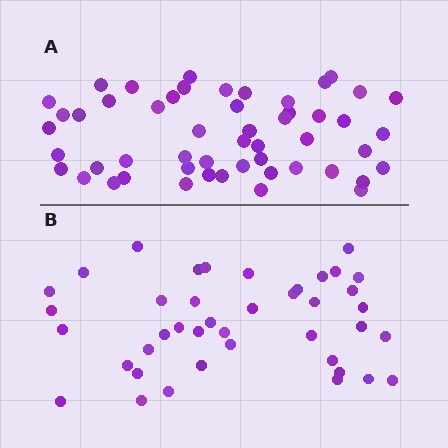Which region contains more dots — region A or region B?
Region A (the top region) has more dots.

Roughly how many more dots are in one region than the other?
Region A has roughly 12 or so more dots than region B.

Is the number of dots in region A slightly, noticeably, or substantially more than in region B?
Region A has noticeably more, but not dramatically so. The ratio is roughly 1.3 to 1.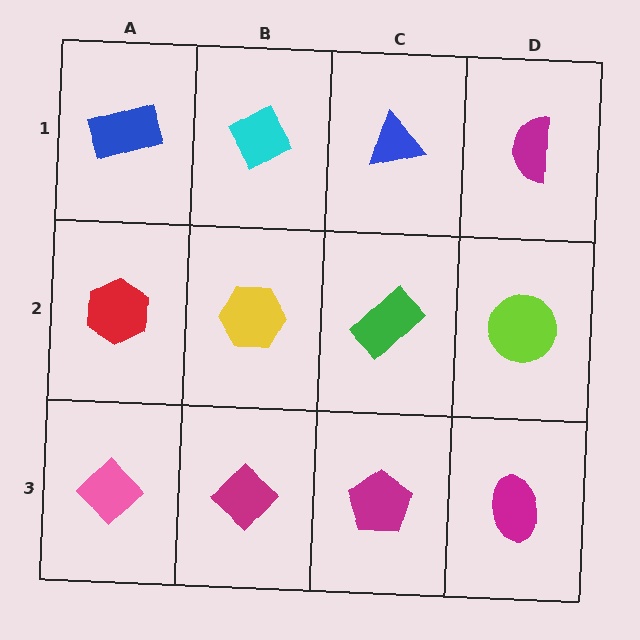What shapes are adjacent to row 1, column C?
A green rectangle (row 2, column C), a cyan diamond (row 1, column B), a magenta semicircle (row 1, column D).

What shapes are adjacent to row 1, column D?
A lime circle (row 2, column D), a blue triangle (row 1, column C).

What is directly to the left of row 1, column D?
A blue triangle.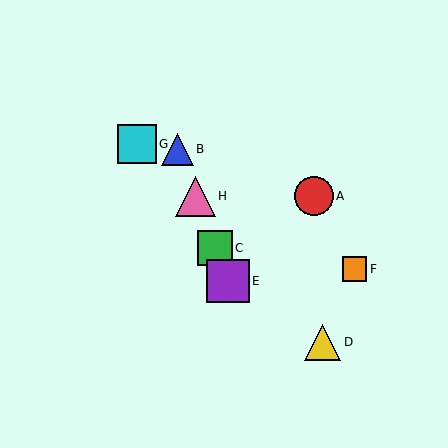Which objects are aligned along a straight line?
Objects B, C, E, H are aligned along a straight line.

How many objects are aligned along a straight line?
4 objects (B, C, E, H) are aligned along a straight line.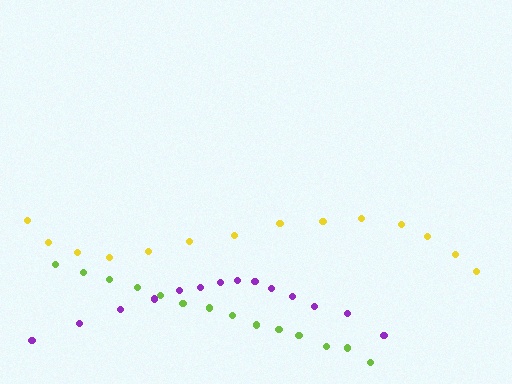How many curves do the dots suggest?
There are 3 distinct paths.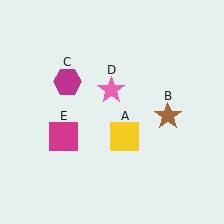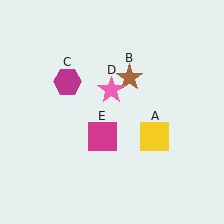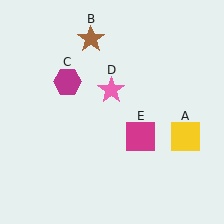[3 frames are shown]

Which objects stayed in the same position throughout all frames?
Magenta hexagon (object C) and pink star (object D) remained stationary.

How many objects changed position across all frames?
3 objects changed position: yellow square (object A), brown star (object B), magenta square (object E).